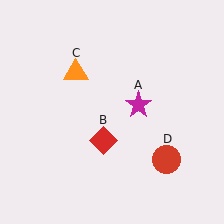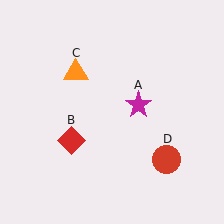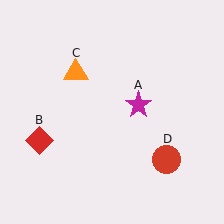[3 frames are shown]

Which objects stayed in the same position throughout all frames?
Magenta star (object A) and orange triangle (object C) and red circle (object D) remained stationary.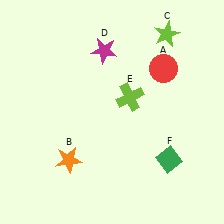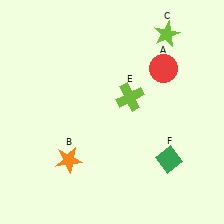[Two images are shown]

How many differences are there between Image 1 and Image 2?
There is 1 difference between the two images.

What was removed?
The magenta star (D) was removed in Image 2.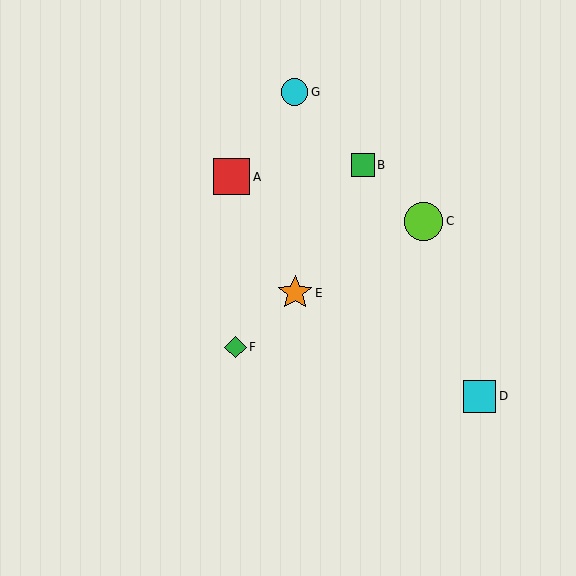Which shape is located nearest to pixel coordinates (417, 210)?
The lime circle (labeled C) at (424, 221) is nearest to that location.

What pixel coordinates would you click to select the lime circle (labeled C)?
Click at (424, 221) to select the lime circle C.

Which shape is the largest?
The lime circle (labeled C) is the largest.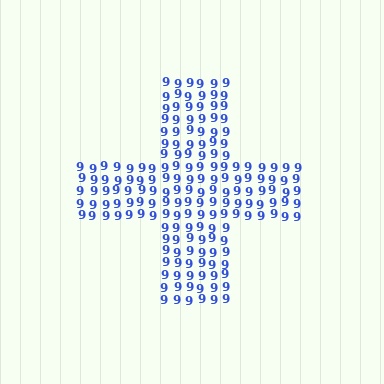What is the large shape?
The large shape is a cross.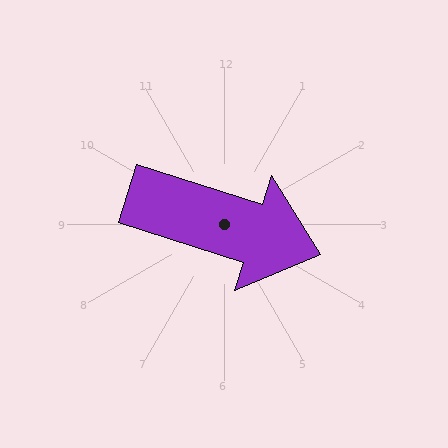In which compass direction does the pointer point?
East.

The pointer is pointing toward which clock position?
Roughly 4 o'clock.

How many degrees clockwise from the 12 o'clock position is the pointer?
Approximately 107 degrees.